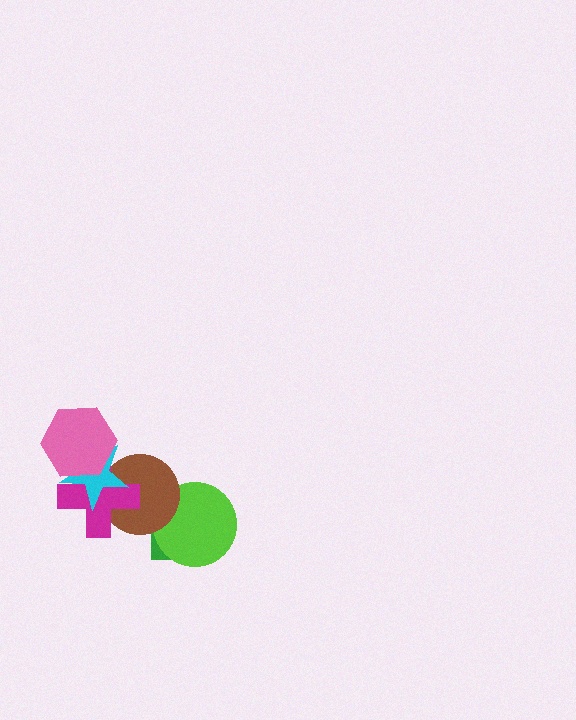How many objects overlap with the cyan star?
3 objects overlap with the cyan star.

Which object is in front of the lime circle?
The brown circle is in front of the lime circle.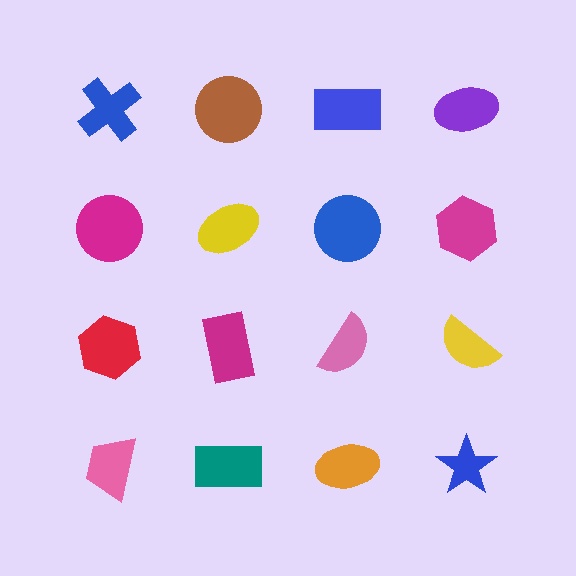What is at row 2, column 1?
A magenta circle.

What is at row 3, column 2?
A magenta rectangle.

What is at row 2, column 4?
A magenta hexagon.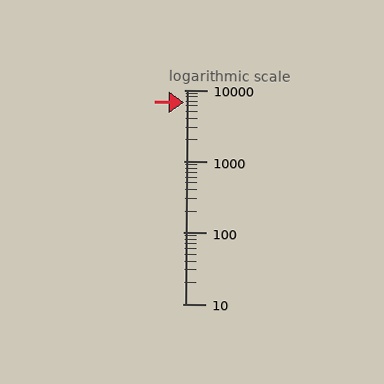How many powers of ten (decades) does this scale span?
The scale spans 3 decades, from 10 to 10000.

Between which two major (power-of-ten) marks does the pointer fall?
The pointer is between 1000 and 10000.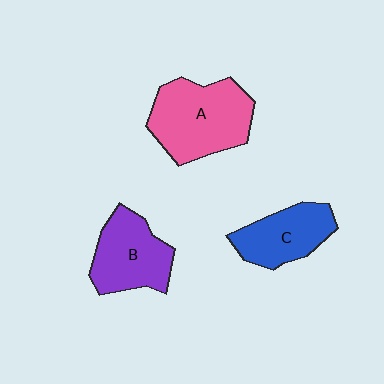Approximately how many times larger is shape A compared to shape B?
Approximately 1.3 times.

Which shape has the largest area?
Shape A (pink).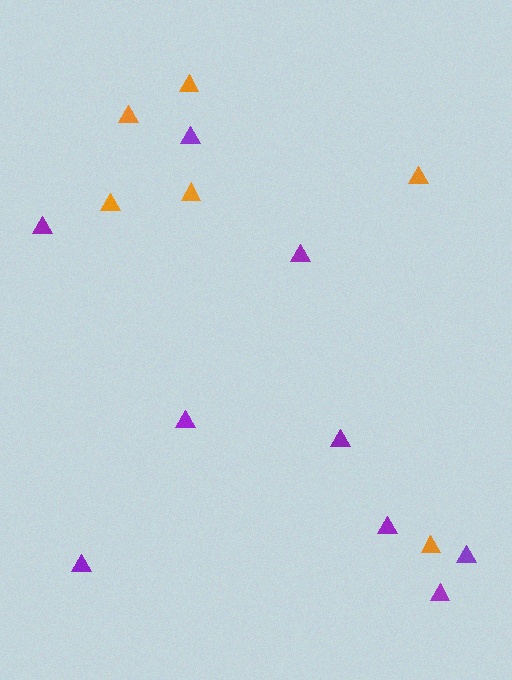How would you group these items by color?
There are 2 groups: one group of orange triangles (6) and one group of purple triangles (9).